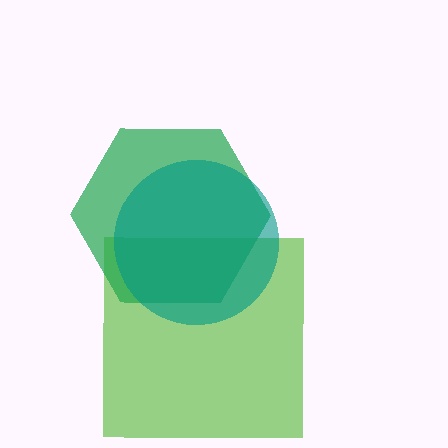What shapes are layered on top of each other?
The layered shapes are: a lime square, a green hexagon, a teal circle.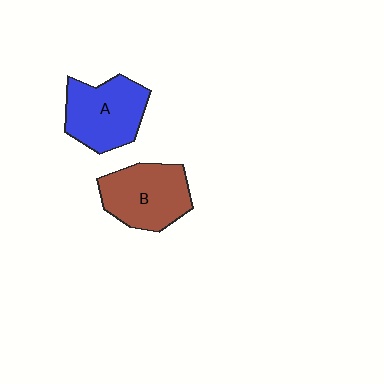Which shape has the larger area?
Shape A (blue).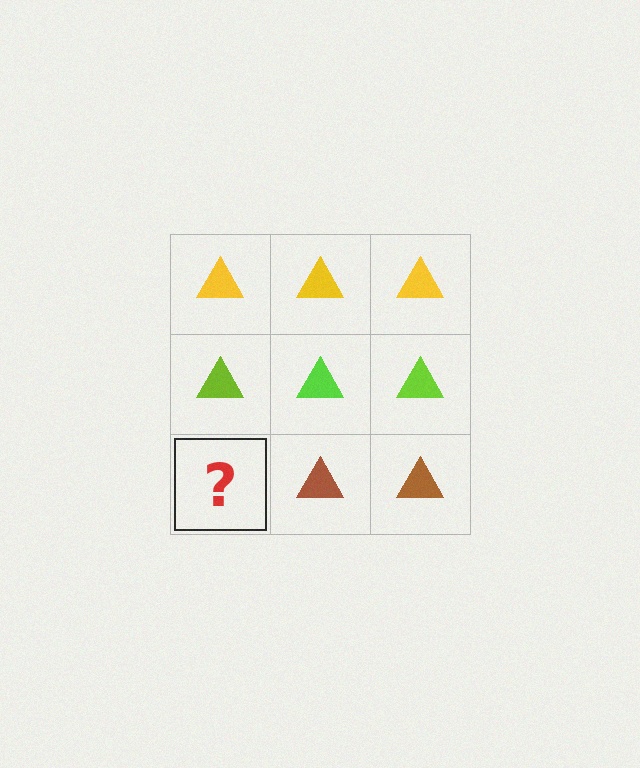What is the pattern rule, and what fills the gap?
The rule is that each row has a consistent color. The gap should be filled with a brown triangle.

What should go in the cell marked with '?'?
The missing cell should contain a brown triangle.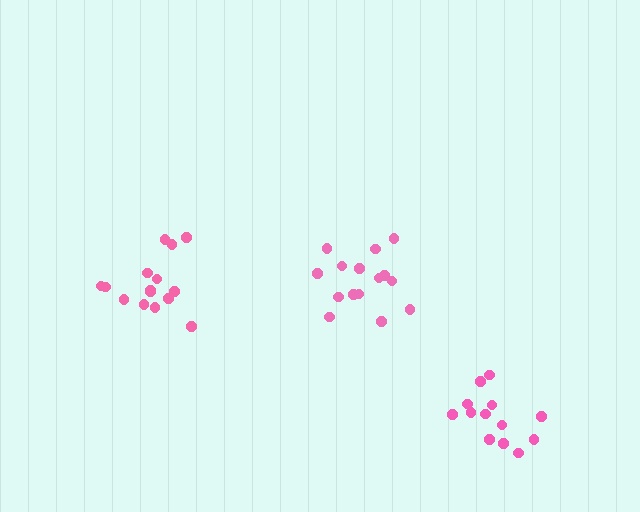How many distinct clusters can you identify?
There are 3 distinct clusters.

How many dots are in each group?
Group 1: 13 dots, Group 2: 15 dots, Group 3: 15 dots (43 total).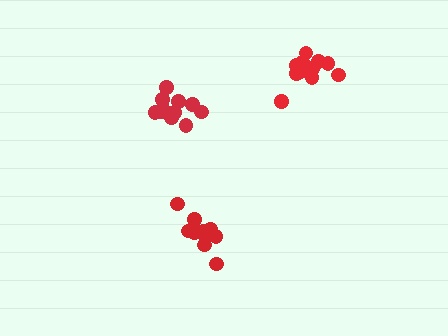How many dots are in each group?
Group 1: 12 dots, Group 2: 12 dots, Group 3: 10 dots (34 total).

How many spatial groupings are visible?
There are 3 spatial groupings.